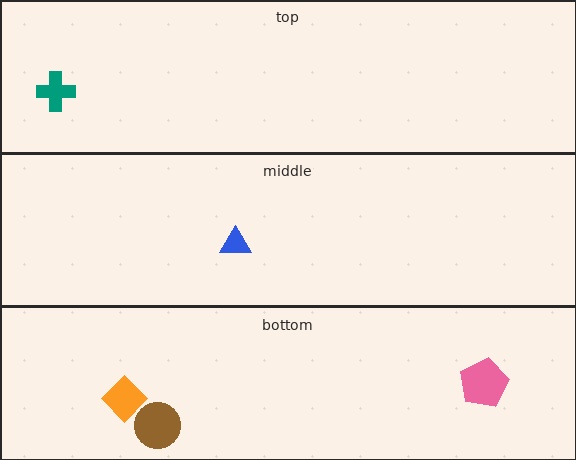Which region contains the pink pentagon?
The bottom region.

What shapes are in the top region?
The teal cross.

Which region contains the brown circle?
The bottom region.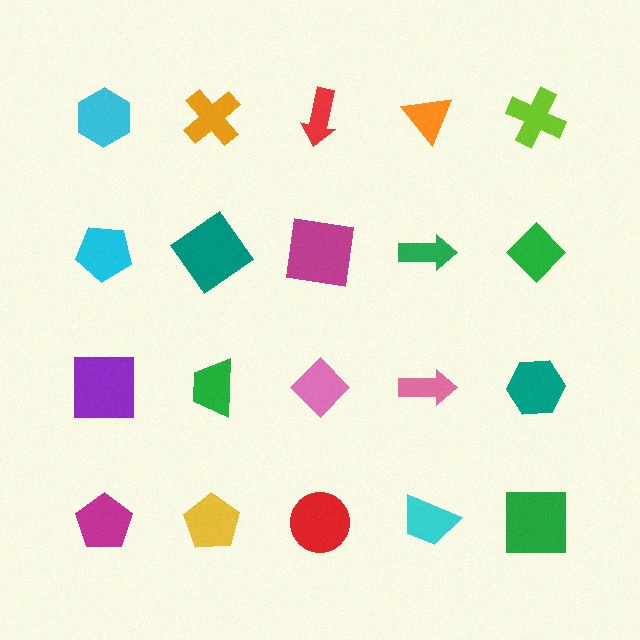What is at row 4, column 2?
A yellow pentagon.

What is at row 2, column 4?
A green arrow.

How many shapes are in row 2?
5 shapes.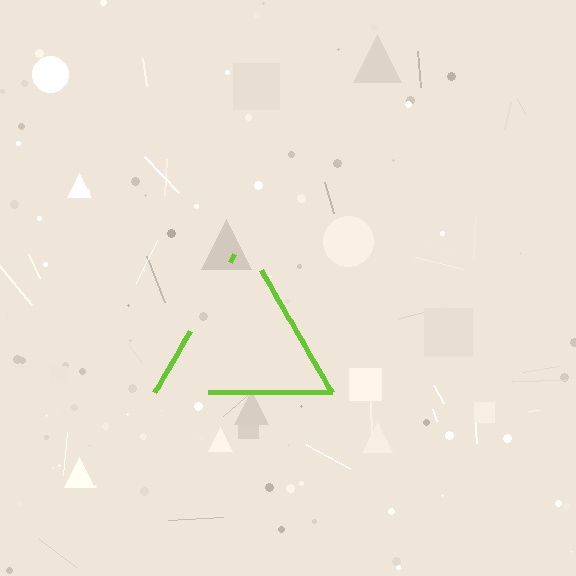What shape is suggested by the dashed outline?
The dashed outline suggests a triangle.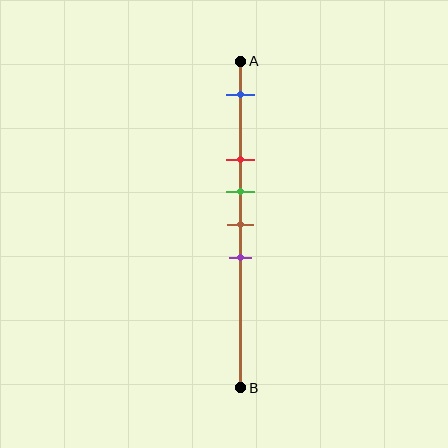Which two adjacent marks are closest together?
The green and brown marks are the closest adjacent pair.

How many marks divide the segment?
There are 5 marks dividing the segment.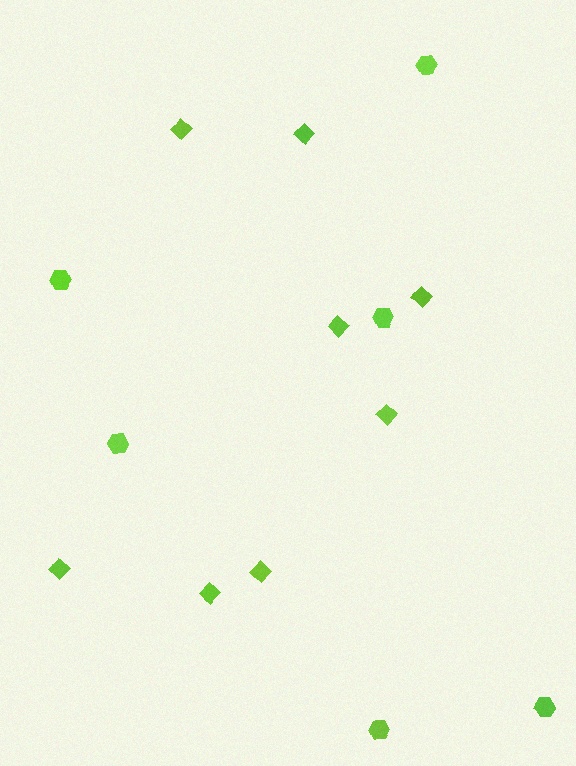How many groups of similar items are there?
There are 2 groups: one group of hexagons (6) and one group of diamonds (8).